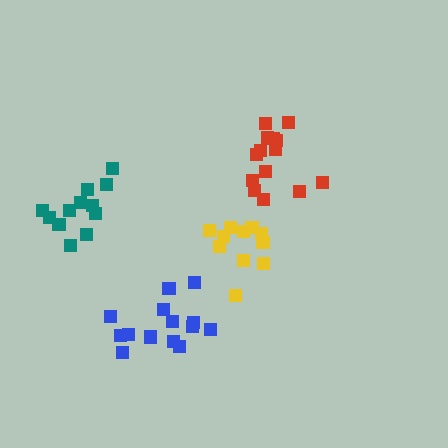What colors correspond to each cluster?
The clusters are colored: red, yellow, blue, teal.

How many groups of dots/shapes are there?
There are 4 groups.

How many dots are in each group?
Group 1: 14 dots, Group 2: 11 dots, Group 3: 14 dots, Group 4: 12 dots (51 total).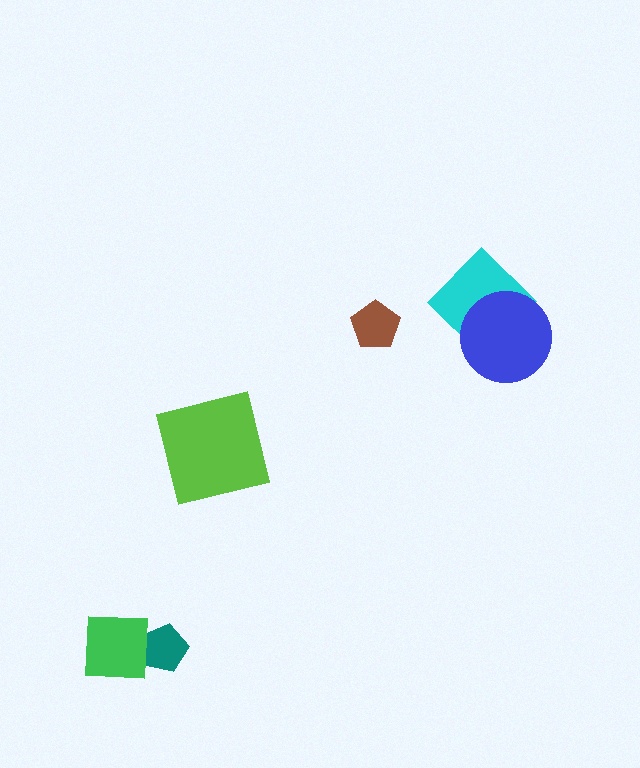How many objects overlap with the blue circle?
1 object overlaps with the blue circle.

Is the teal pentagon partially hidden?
Yes, it is partially covered by another shape.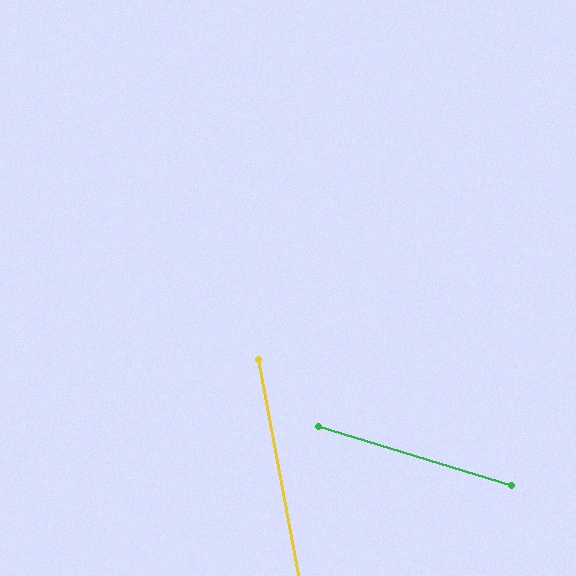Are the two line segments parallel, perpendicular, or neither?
Neither parallel nor perpendicular — they differ by about 62°.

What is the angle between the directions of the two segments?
Approximately 62 degrees.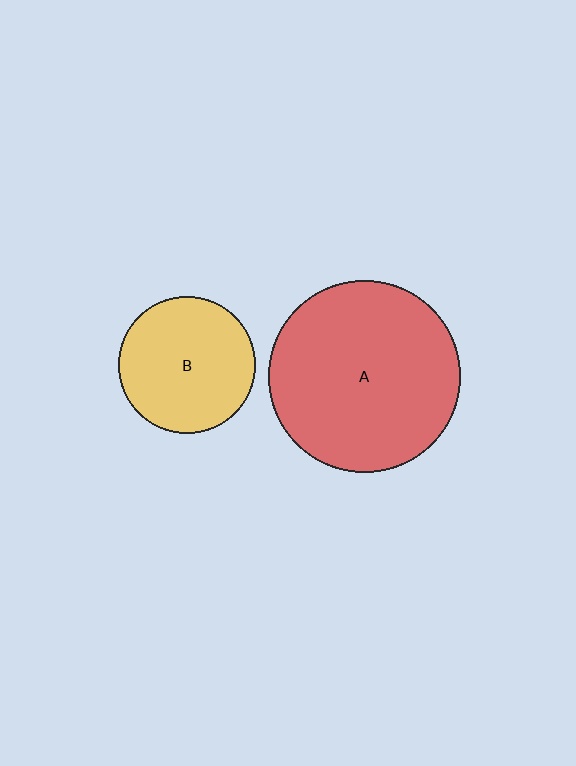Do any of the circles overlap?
No, none of the circles overlap.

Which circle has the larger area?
Circle A (red).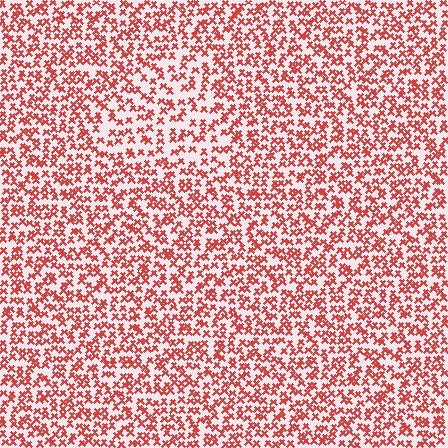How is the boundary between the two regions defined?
The boundary is defined by a change in element density (approximately 1.5x ratio). All elements are the same color, size, and shape.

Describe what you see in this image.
The image contains small red elements arranged at two different densities. A triangle-shaped region is visible where the elements are less densely packed than the surrounding area.